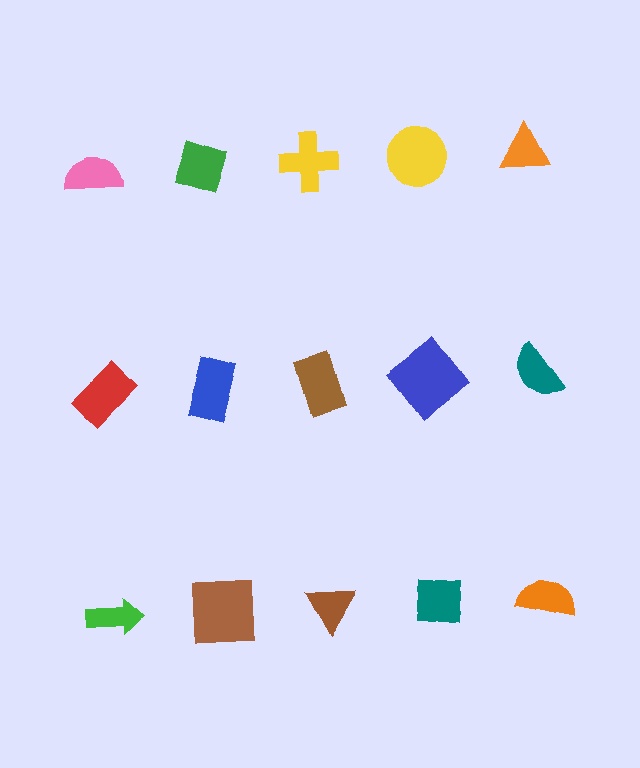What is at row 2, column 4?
A blue diamond.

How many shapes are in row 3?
5 shapes.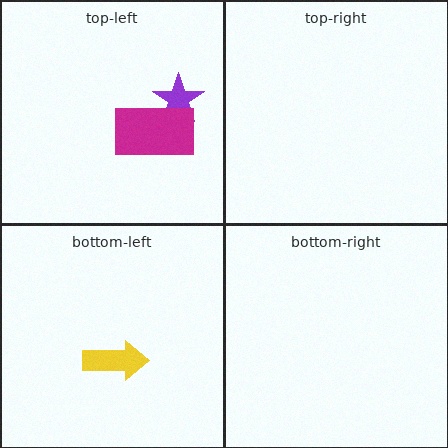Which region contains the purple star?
The top-left region.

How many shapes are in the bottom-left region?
1.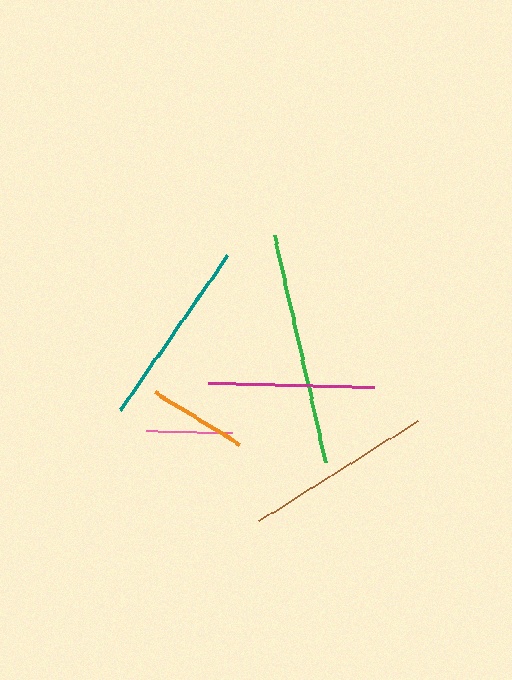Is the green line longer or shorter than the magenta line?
The green line is longer than the magenta line.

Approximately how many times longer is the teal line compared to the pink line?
The teal line is approximately 2.2 times the length of the pink line.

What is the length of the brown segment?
The brown segment is approximately 188 pixels long.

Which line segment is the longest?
The green line is the longest at approximately 232 pixels.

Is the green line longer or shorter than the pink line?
The green line is longer than the pink line.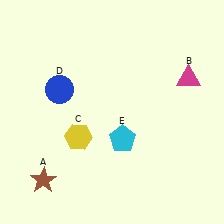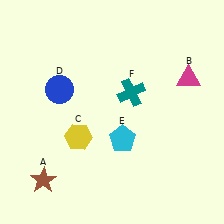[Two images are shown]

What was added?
A teal cross (F) was added in Image 2.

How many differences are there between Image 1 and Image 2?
There is 1 difference between the two images.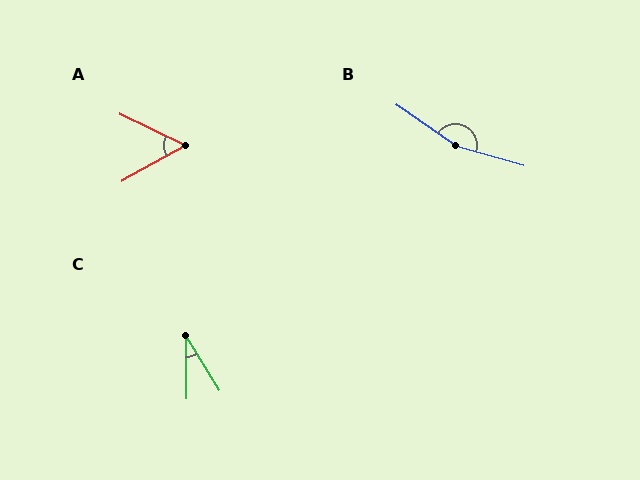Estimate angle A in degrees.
Approximately 54 degrees.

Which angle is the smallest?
C, at approximately 32 degrees.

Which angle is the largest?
B, at approximately 161 degrees.